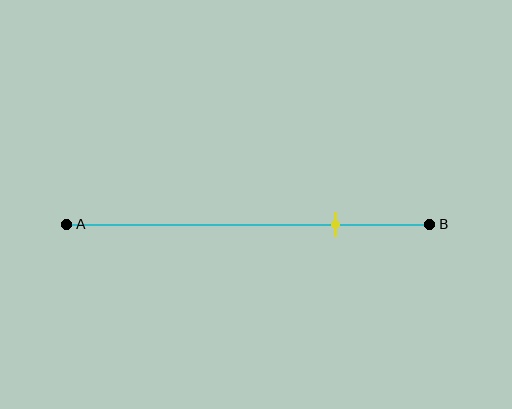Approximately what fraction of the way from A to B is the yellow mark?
The yellow mark is approximately 75% of the way from A to B.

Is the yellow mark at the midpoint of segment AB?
No, the mark is at about 75% from A, not at the 50% midpoint.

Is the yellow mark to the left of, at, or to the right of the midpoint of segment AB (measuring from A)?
The yellow mark is to the right of the midpoint of segment AB.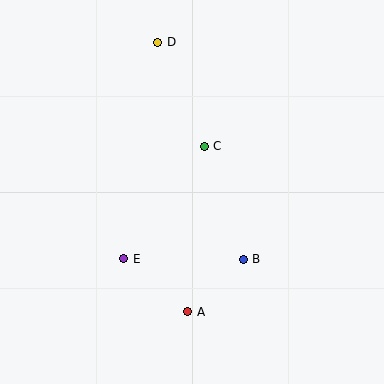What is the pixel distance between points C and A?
The distance between C and A is 166 pixels.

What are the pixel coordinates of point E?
Point E is at (124, 259).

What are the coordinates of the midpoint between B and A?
The midpoint between B and A is at (215, 286).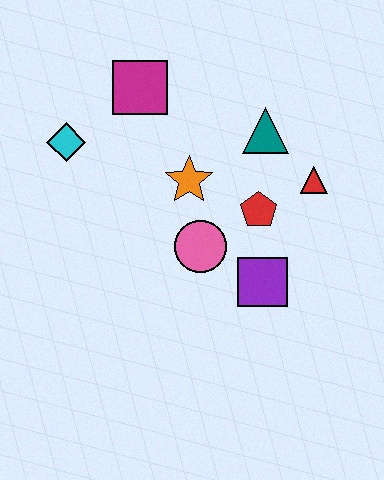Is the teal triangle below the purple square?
No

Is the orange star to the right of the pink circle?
No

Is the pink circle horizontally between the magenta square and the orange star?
No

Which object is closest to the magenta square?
The cyan diamond is closest to the magenta square.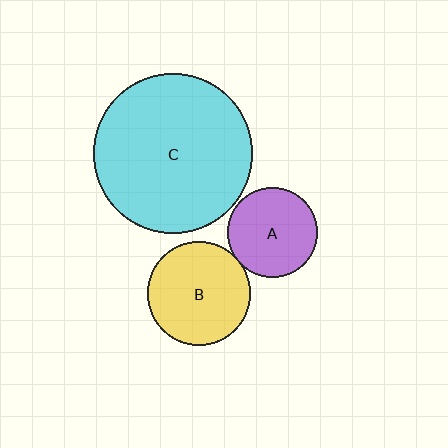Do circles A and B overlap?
Yes.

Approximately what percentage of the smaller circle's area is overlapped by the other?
Approximately 5%.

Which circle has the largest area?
Circle C (cyan).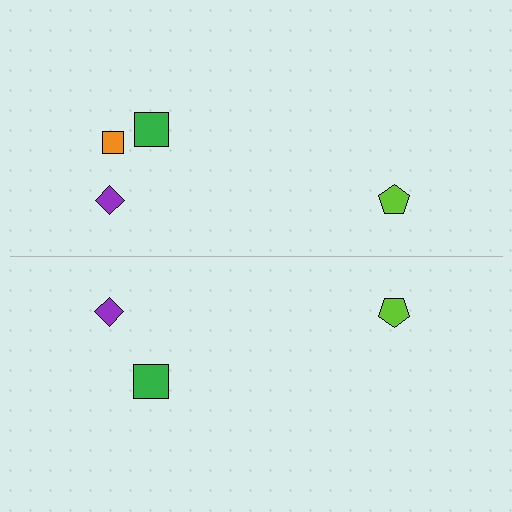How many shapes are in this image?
There are 7 shapes in this image.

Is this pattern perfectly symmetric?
No, the pattern is not perfectly symmetric. A orange square is missing from the bottom side.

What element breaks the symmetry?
A orange square is missing from the bottom side.